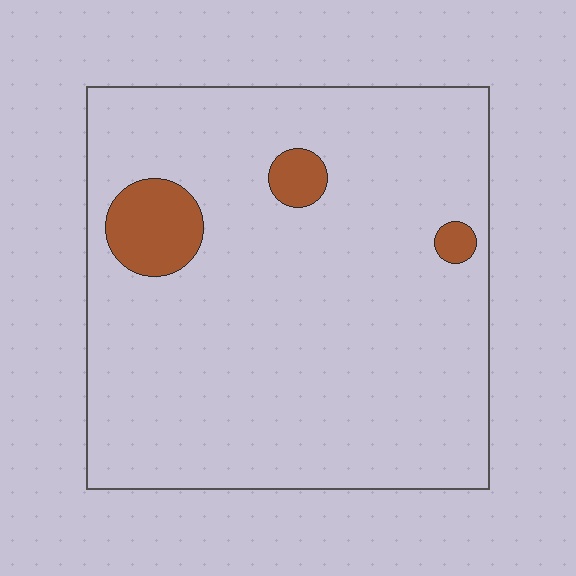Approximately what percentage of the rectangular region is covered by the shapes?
Approximately 5%.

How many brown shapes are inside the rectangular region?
3.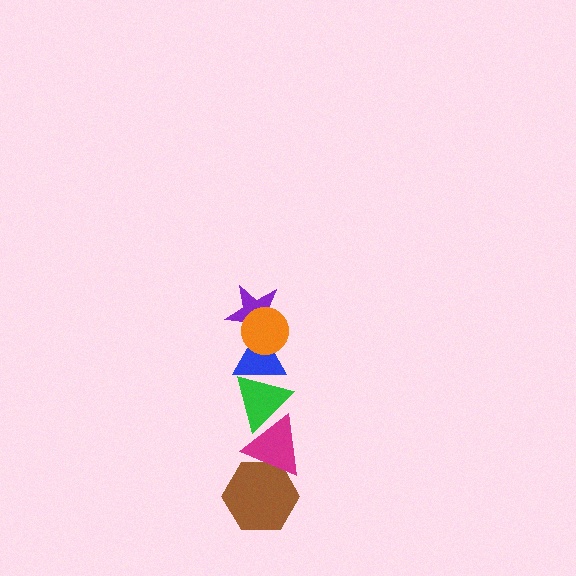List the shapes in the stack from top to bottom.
From top to bottom: the orange circle, the purple star, the blue triangle, the green triangle, the magenta triangle, the brown hexagon.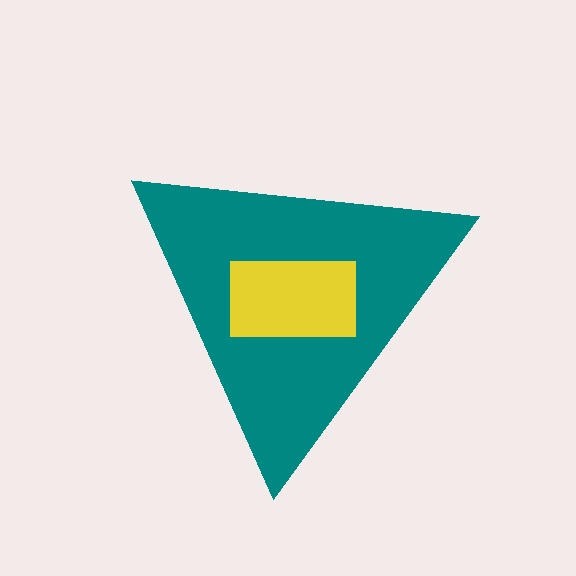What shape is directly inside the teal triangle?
The yellow rectangle.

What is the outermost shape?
The teal triangle.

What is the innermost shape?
The yellow rectangle.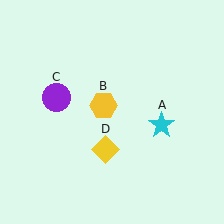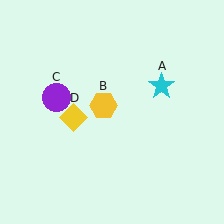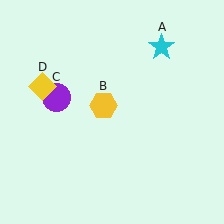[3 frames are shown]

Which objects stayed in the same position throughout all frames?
Yellow hexagon (object B) and purple circle (object C) remained stationary.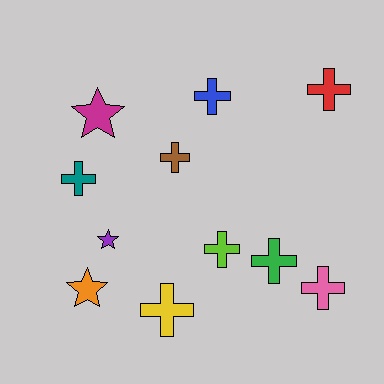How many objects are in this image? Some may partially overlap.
There are 11 objects.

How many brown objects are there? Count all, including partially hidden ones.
There is 1 brown object.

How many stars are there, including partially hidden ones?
There are 3 stars.